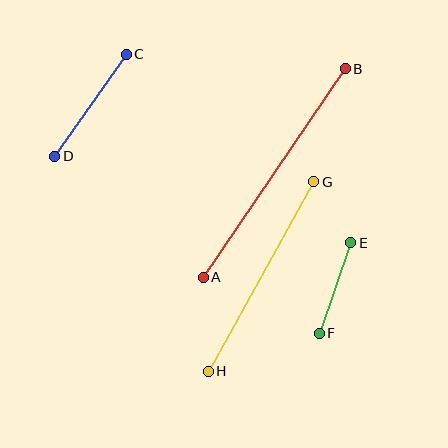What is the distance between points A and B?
The distance is approximately 252 pixels.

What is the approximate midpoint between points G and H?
The midpoint is at approximately (261, 277) pixels.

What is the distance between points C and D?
The distance is approximately 125 pixels.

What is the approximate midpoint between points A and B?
The midpoint is at approximately (274, 173) pixels.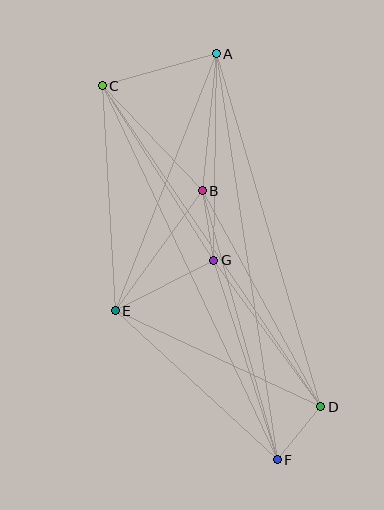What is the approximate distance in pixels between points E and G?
The distance between E and G is approximately 110 pixels.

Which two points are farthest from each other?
Points C and F are farthest from each other.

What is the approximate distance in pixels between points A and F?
The distance between A and F is approximately 411 pixels.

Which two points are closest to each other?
Points D and F are closest to each other.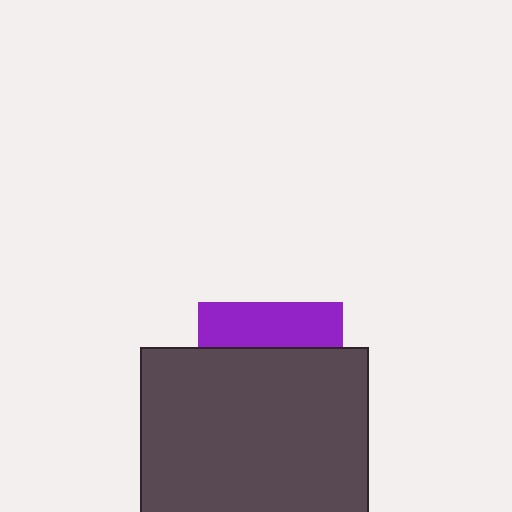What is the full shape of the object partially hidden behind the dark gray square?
The partially hidden object is a purple square.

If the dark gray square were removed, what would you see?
You would see the complete purple square.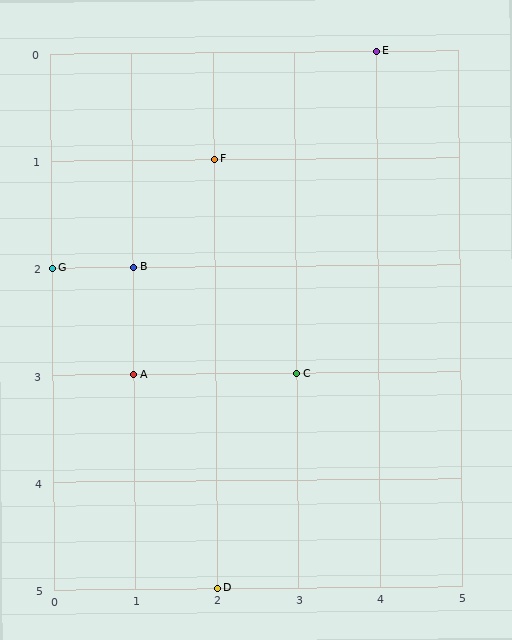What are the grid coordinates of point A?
Point A is at grid coordinates (1, 3).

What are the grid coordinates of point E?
Point E is at grid coordinates (4, 0).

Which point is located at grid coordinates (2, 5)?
Point D is at (2, 5).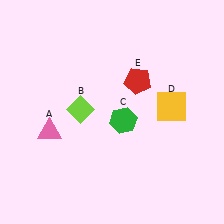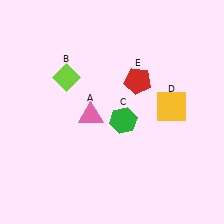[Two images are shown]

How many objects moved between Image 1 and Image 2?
2 objects moved between the two images.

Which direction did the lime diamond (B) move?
The lime diamond (B) moved up.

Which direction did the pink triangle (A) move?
The pink triangle (A) moved right.